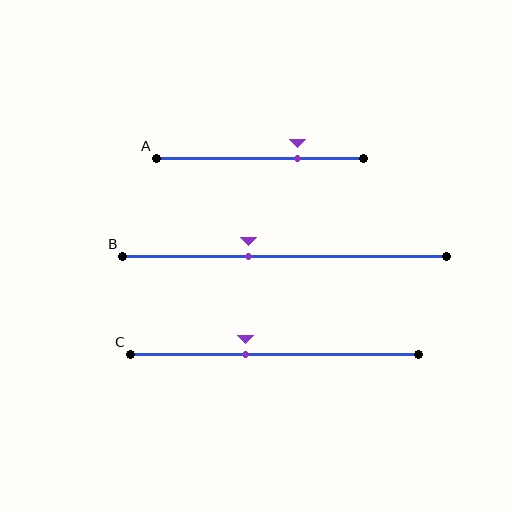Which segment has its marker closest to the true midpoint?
Segment C has its marker closest to the true midpoint.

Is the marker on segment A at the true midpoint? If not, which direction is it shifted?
No, the marker on segment A is shifted to the right by about 18% of the segment length.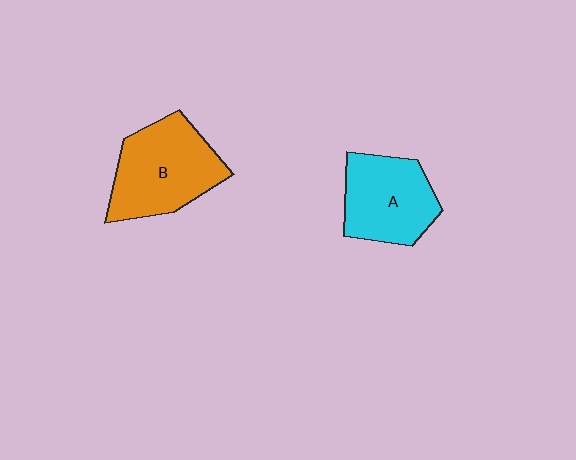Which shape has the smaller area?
Shape A (cyan).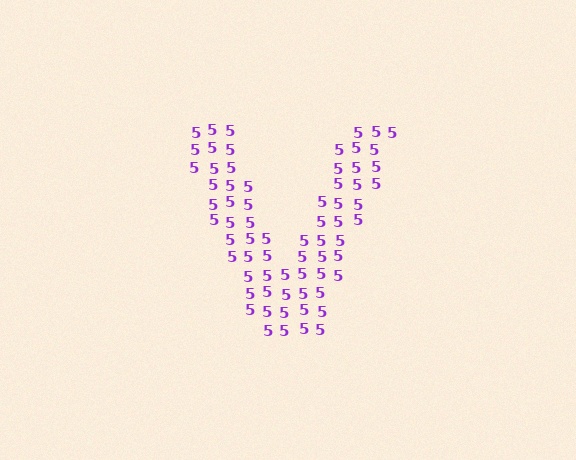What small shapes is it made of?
It is made of small digit 5's.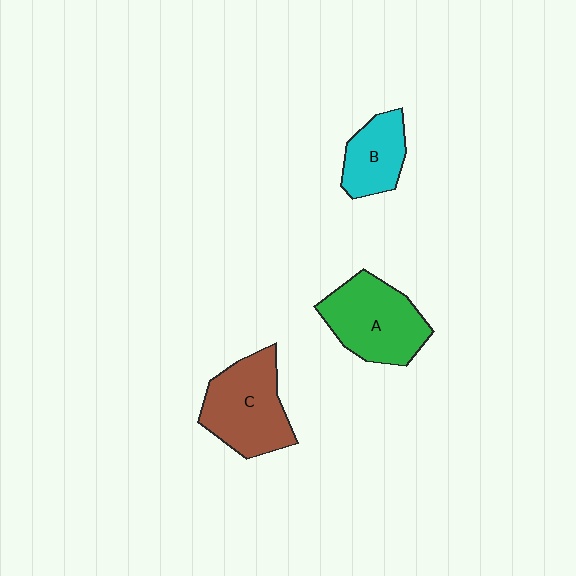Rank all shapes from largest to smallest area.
From largest to smallest: C (brown), A (green), B (cyan).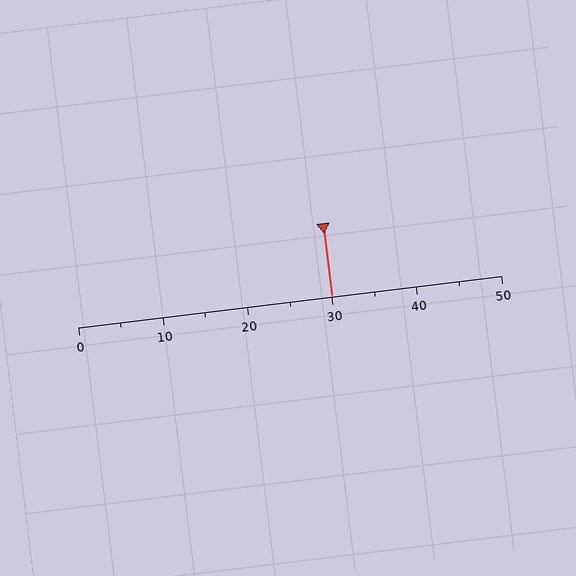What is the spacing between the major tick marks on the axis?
The major ticks are spaced 10 apart.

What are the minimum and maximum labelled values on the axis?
The axis runs from 0 to 50.